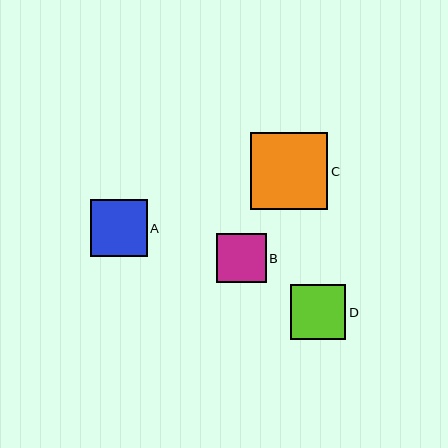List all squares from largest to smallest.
From largest to smallest: C, A, D, B.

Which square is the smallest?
Square B is the smallest with a size of approximately 49 pixels.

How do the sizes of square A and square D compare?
Square A and square D are approximately the same size.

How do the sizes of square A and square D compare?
Square A and square D are approximately the same size.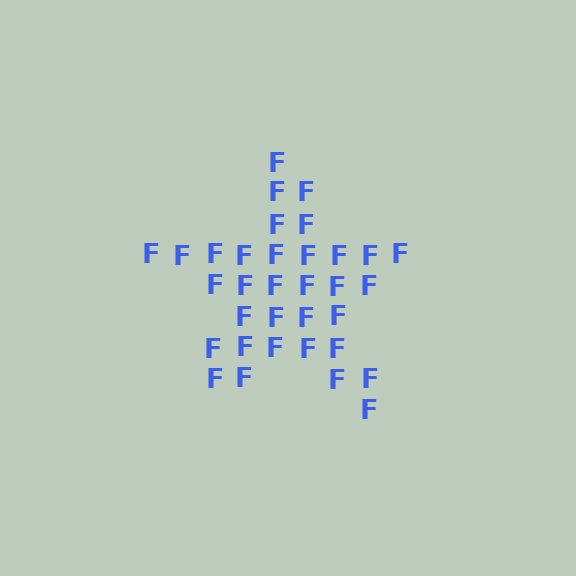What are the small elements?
The small elements are letter F's.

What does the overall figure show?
The overall figure shows a star.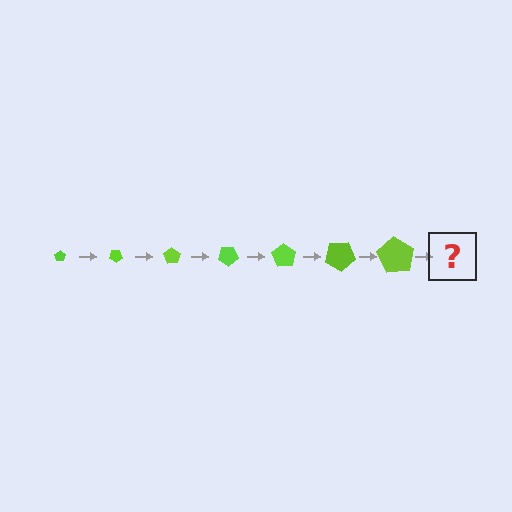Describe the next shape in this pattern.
It should be a pentagon, larger than the previous one and rotated 245 degrees from the start.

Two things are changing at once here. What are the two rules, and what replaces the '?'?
The two rules are that the pentagon grows larger each step and it rotates 35 degrees each step. The '?' should be a pentagon, larger than the previous one and rotated 245 degrees from the start.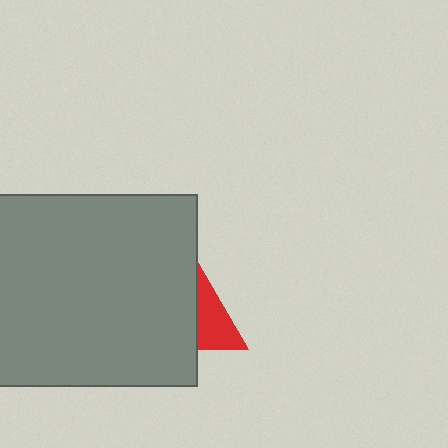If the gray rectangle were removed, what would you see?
You would see the complete red triangle.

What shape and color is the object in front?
The object in front is a gray rectangle.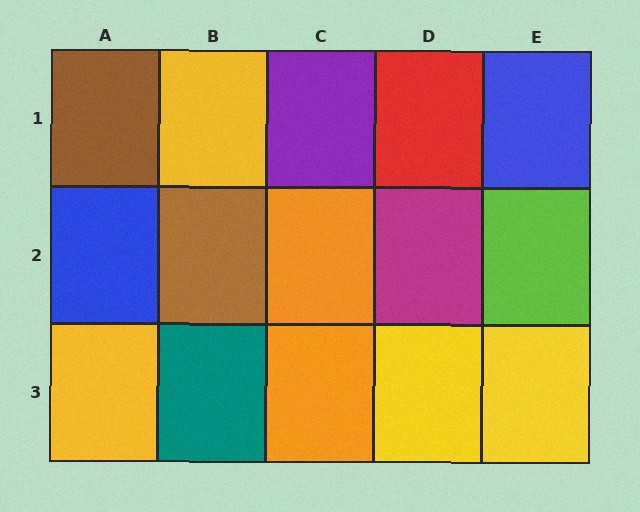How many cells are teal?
1 cell is teal.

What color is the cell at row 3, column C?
Orange.